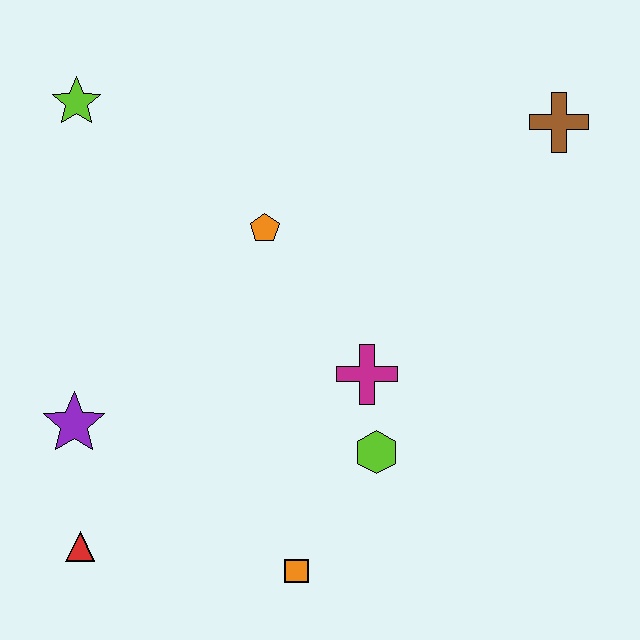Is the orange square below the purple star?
Yes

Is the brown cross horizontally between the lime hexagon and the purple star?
No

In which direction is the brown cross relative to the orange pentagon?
The brown cross is to the right of the orange pentagon.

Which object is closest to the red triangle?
The purple star is closest to the red triangle.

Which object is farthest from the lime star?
The orange square is farthest from the lime star.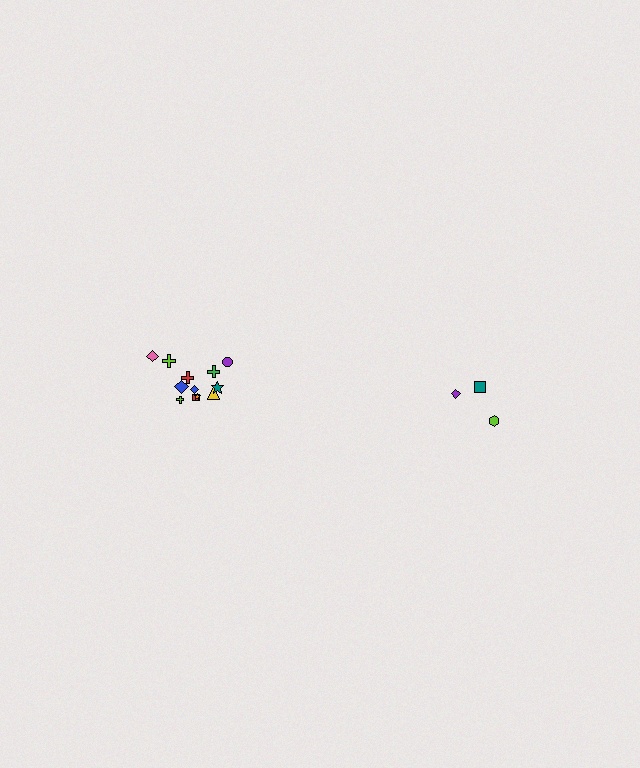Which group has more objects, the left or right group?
The left group.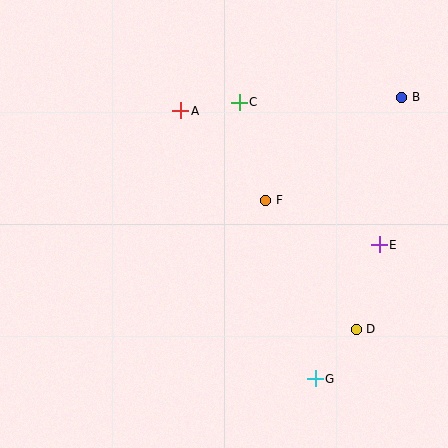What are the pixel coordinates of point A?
Point A is at (181, 111).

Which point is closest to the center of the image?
Point F at (266, 200) is closest to the center.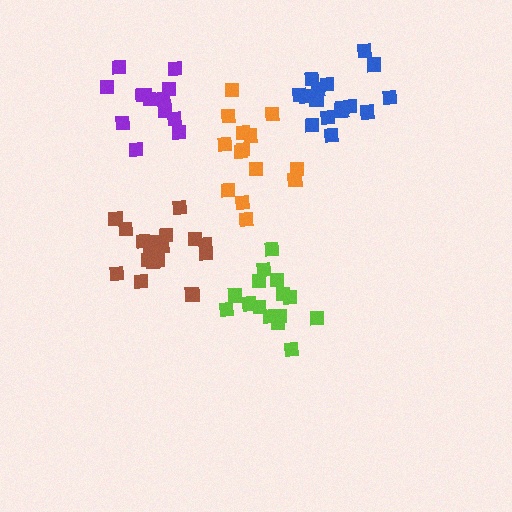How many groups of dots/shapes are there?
There are 5 groups.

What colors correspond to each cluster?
The clusters are colored: brown, lime, orange, purple, blue.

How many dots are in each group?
Group 1: 17 dots, Group 2: 15 dots, Group 3: 14 dots, Group 4: 13 dots, Group 5: 16 dots (75 total).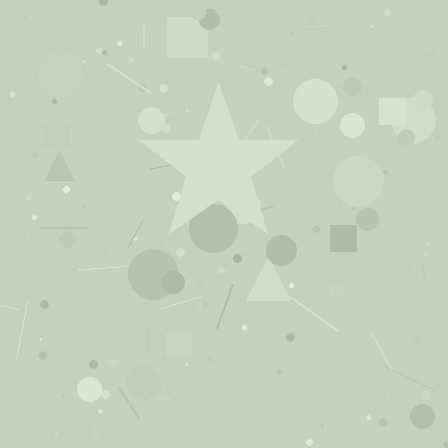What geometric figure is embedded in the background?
A star is embedded in the background.